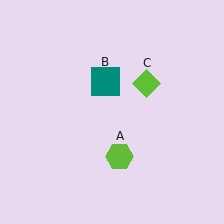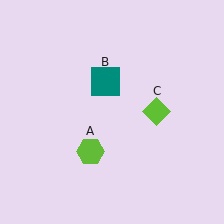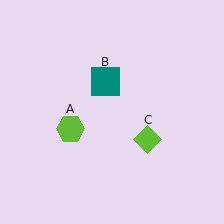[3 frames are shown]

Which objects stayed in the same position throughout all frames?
Teal square (object B) remained stationary.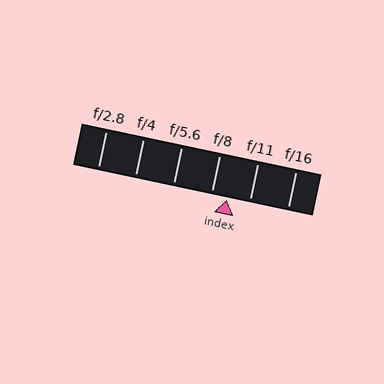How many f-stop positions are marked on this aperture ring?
There are 6 f-stop positions marked.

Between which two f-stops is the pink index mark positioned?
The index mark is between f/8 and f/11.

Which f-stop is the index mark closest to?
The index mark is closest to f/8.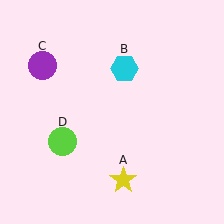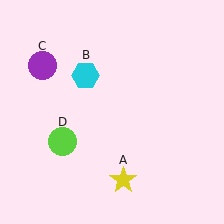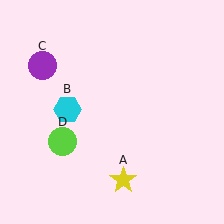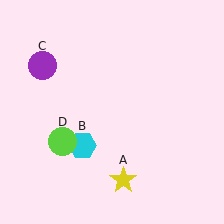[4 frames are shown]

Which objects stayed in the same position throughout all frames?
Yellow star (object A) and purple circle (object C) and lime circle (object D) remained stationary.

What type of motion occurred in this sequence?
The cyan hexagon (object B) rotated counterclockwise around the center of the scene.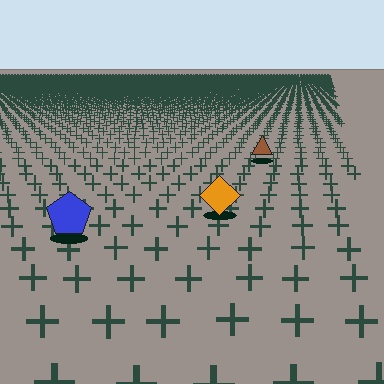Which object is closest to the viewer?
The blue pentagon is closest. The texture marks near it are larger and more spread out.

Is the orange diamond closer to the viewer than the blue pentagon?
No. The blue pentagon is closer — you can tell from the texture gradient: the ground texture is coarser near it.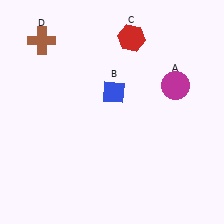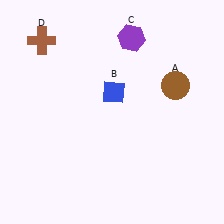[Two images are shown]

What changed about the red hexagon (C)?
In Image 1, C is red. In Image 2, it changed to purple.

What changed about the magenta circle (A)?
In Image 1, A is magenta. In Image 2, it changed to brown.